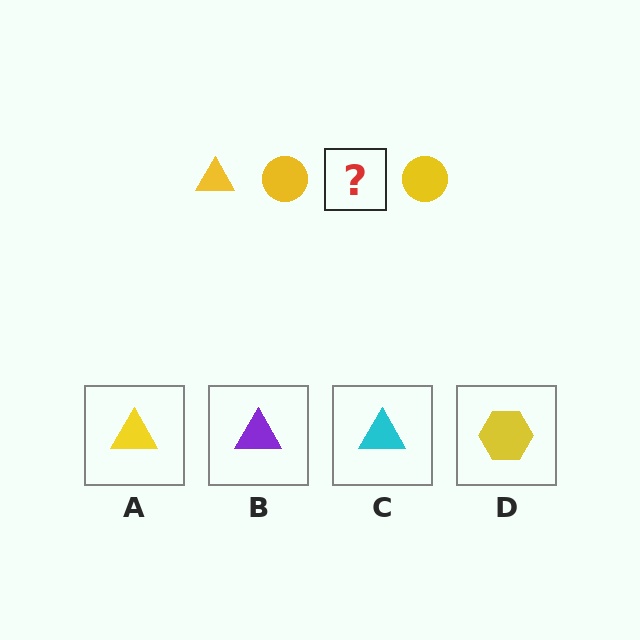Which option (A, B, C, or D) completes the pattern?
A.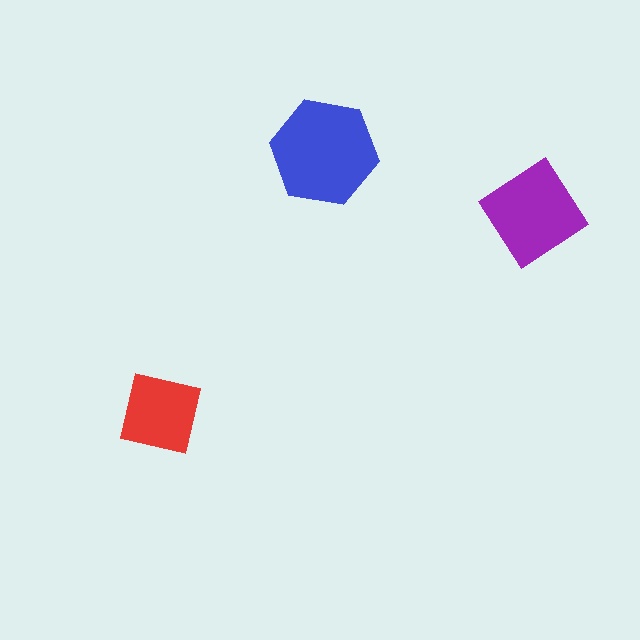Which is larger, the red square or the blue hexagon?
The blue hexagon.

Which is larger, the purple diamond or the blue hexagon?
The blue hexagon.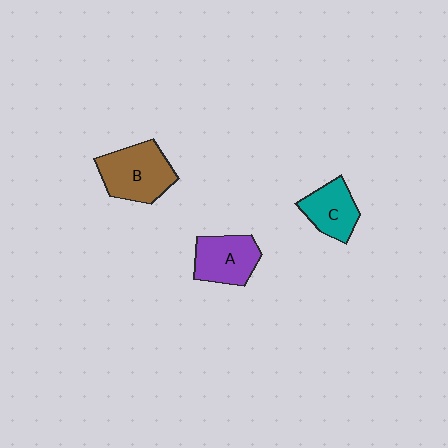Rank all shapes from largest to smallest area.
From largest to smallest: B (brown), A (purple), C (teal).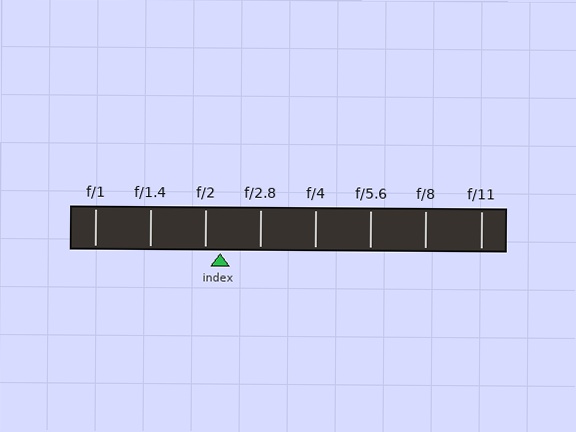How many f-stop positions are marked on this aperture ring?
There are 8 f-stop positions marked.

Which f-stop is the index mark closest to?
The index mark is closest to f/2.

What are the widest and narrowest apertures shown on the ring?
The widest aperture shown is f/1 and the narrowest is f/11.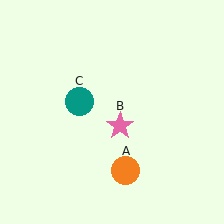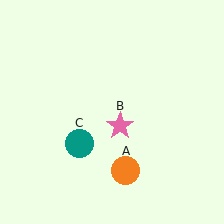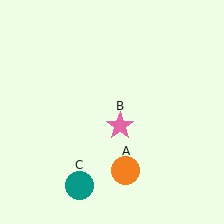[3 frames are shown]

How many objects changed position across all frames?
1 object changed position: teal circle (object C).